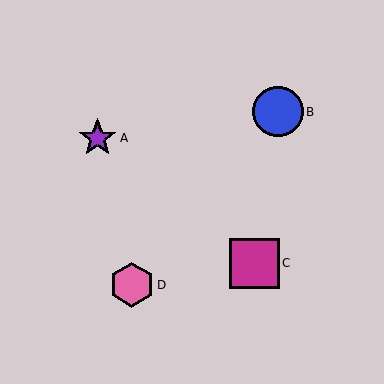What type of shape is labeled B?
Shape B is a blue circle.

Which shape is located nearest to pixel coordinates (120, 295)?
The pink hexagon (labeled D) at (132, 285) is nearest to that location.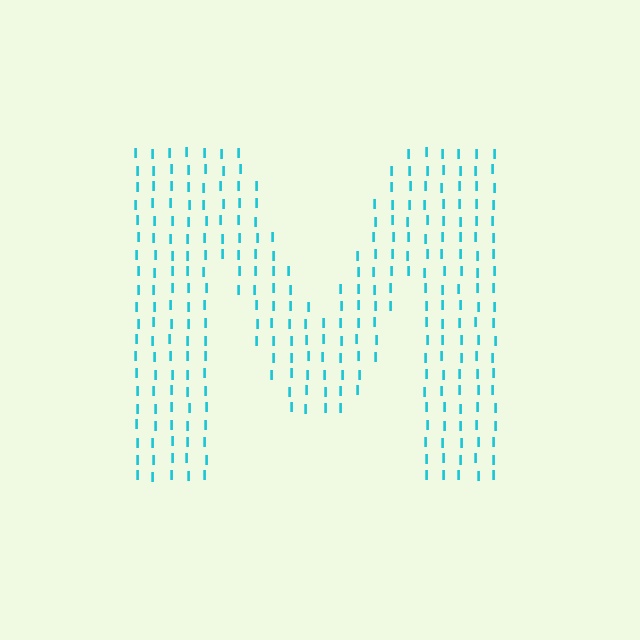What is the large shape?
The large shape is the letter M.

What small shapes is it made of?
It is made of small letter I's.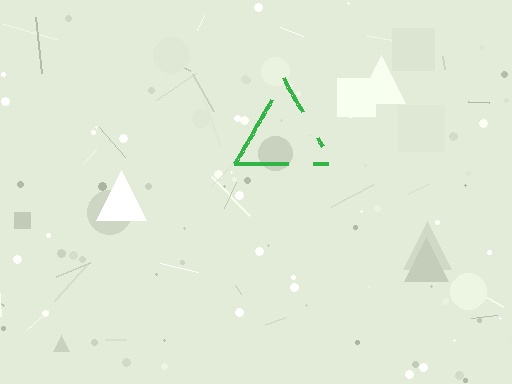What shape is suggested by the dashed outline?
The dashed outline suggests a triangle.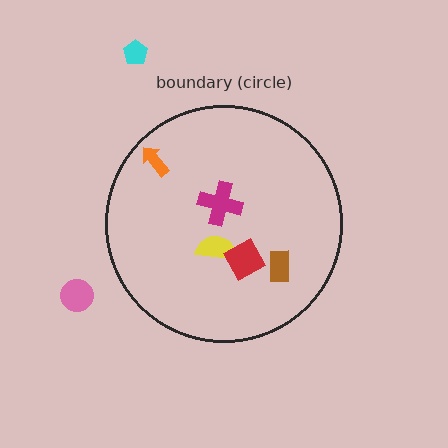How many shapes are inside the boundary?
5 inside, 2 outside.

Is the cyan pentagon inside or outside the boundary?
Outside.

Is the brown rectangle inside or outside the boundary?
Inside.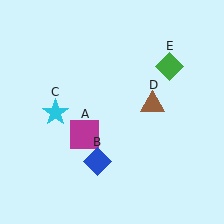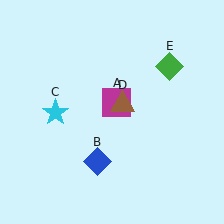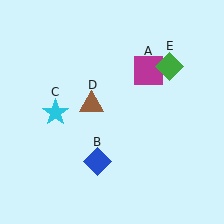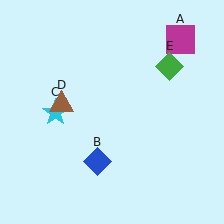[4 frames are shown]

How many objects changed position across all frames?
2 objects changed position: magenta square (object A), brown triangle (object D).